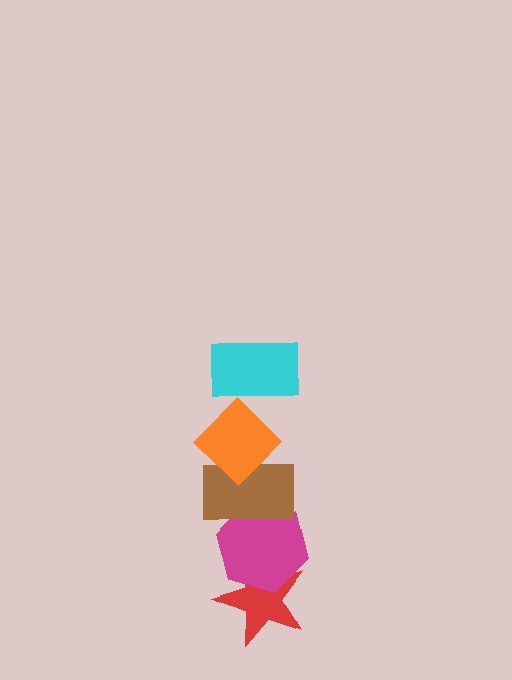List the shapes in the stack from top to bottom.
From top to bottom: the cyan rectangle, the orange diamond, the brown rectangle, the magenta hexagon, the red star.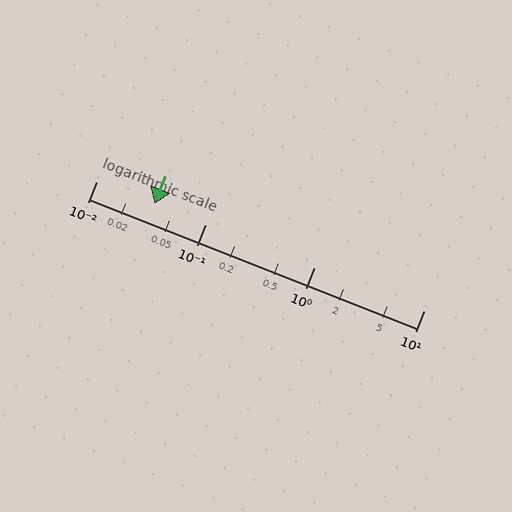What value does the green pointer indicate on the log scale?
The pointer indicates approximately 0.034.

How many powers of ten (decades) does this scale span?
The scale spans 3 decades, from 0.01 to 10.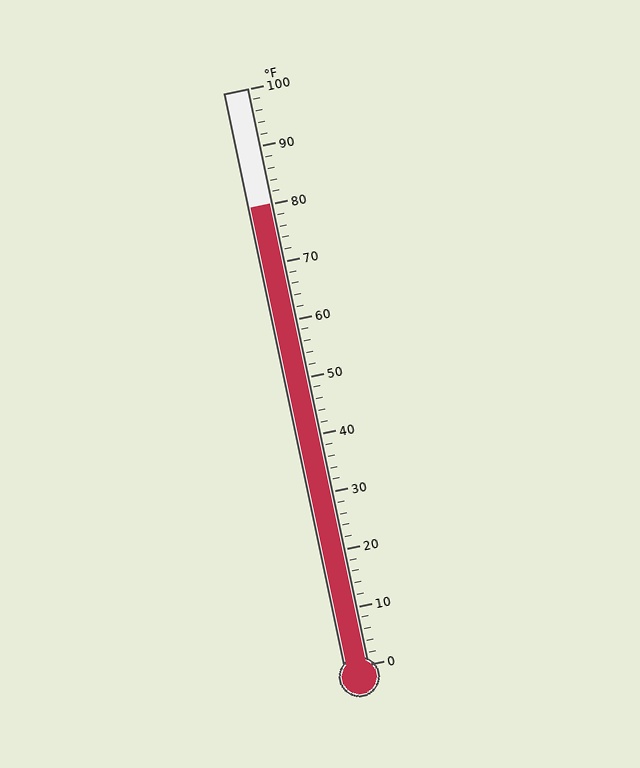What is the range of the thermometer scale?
The thermometer scale ranges from 0°F to 100°F.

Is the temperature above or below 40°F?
The temperature is above 40°F.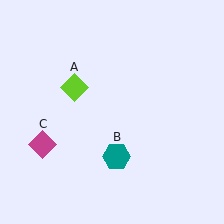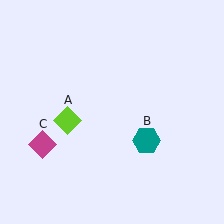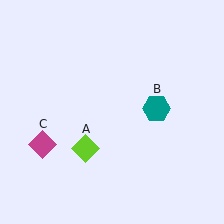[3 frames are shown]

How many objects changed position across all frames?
2 objects changed position: lime diamond (object A), teal hexagon (object B).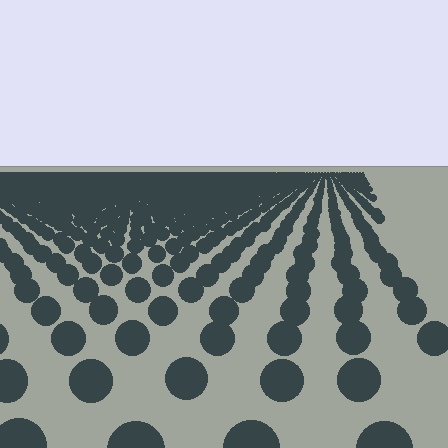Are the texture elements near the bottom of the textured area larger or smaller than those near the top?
Larger. Near the bottom, elements are closer to the viewer and appear at a bigger on-screen size.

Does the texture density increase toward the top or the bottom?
Density increases toward the top.